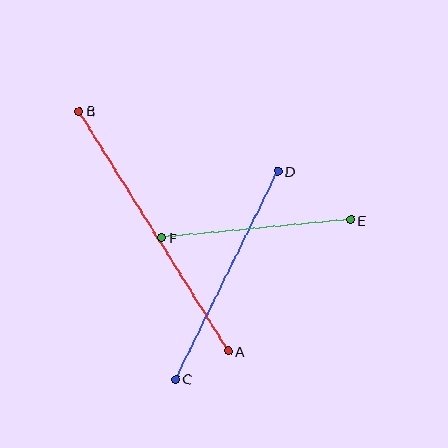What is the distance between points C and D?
The distance is approximately 231 pixels.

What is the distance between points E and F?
The distance is approximately 189 pixels.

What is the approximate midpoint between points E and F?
The midpoint is at approximately (256, 229) pixels.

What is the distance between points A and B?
The distance is approximately 283 pixels.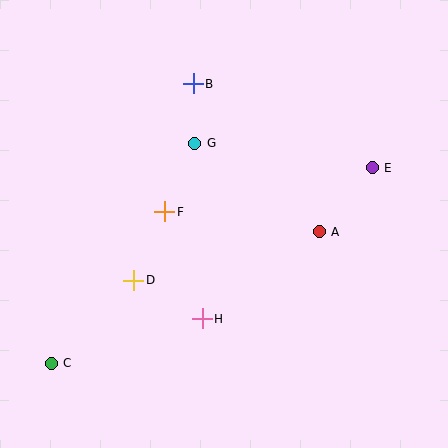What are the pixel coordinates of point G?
Point G is at (195, 143).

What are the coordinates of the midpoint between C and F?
The midpoint between C and F is at (108, 287).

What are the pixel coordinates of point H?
Point H is at (202, 319).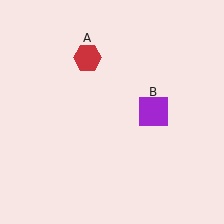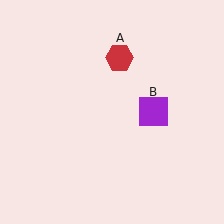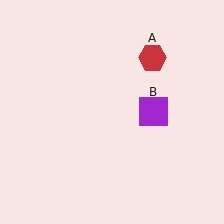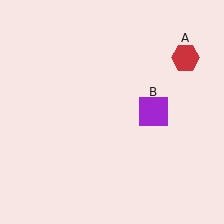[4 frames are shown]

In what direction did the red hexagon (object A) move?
The red hexagon (object A) moved right.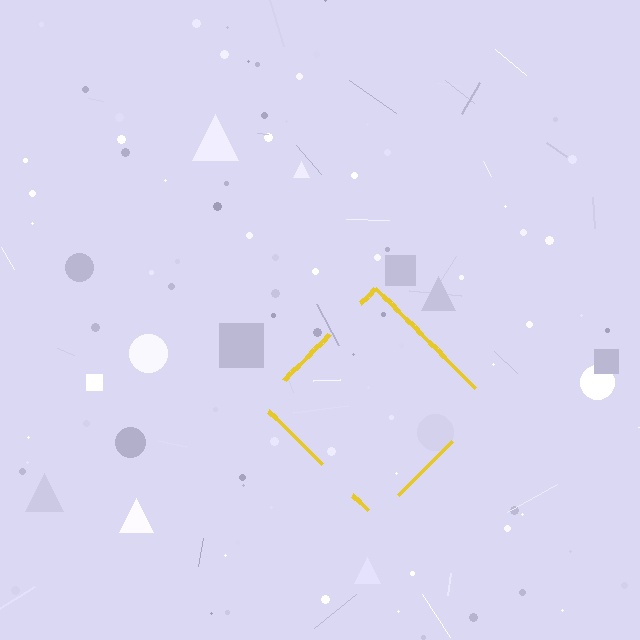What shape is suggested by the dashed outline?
The dashed outline suggests a diamond.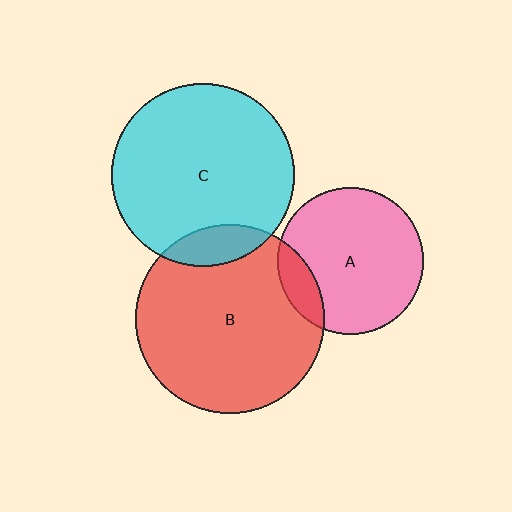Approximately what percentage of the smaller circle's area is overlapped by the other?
Approximately 10%.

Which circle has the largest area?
Circle B (red).